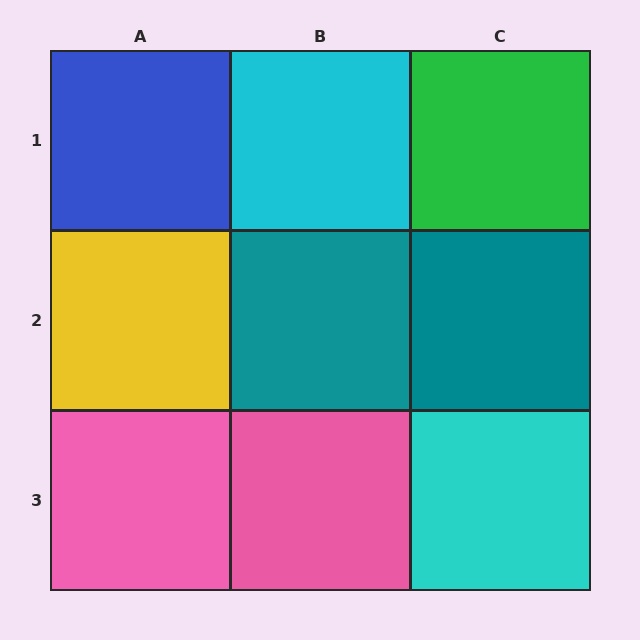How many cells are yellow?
1 cell is yellow.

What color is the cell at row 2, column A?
Yellow.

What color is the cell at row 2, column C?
Teal.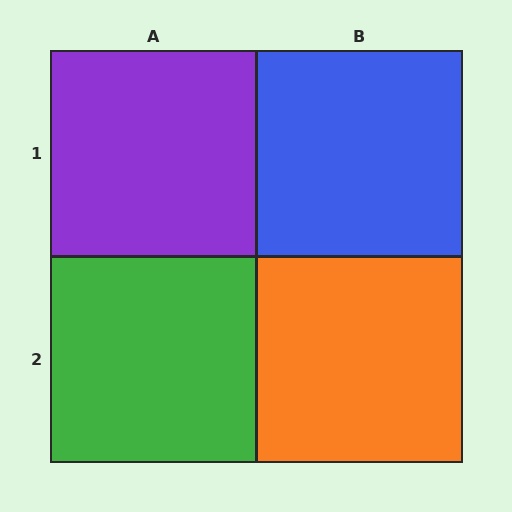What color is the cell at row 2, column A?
Green.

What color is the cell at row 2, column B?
Orange.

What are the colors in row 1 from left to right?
Purple, blue.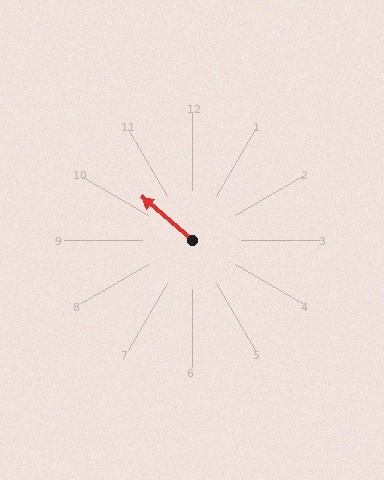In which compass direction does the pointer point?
Northwest.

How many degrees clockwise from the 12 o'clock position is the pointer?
Approximately 311 degrees.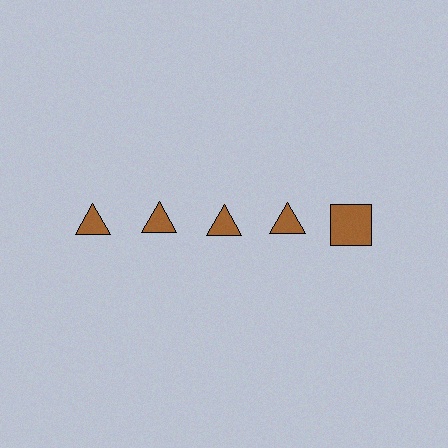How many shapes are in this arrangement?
There are 5 shapes arranged in a grid pattern.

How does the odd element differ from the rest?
It has a different shape: square instead of triangle.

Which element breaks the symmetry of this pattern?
The brown square in the top row, rightmost column breaks the symmetry. All other shapes are brown triangles.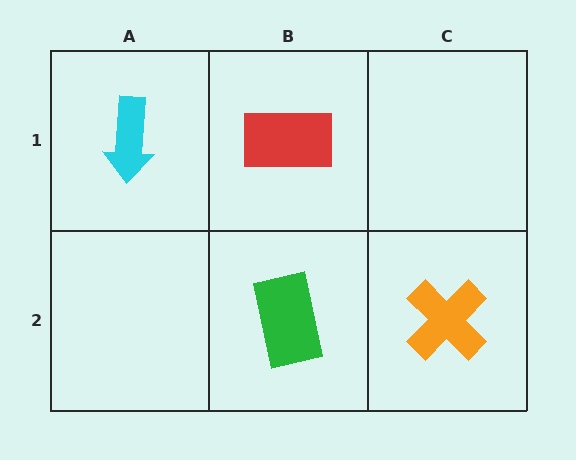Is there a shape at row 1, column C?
No, that cell is empty.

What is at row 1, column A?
A cyan arrow.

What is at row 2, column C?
An orange cross.